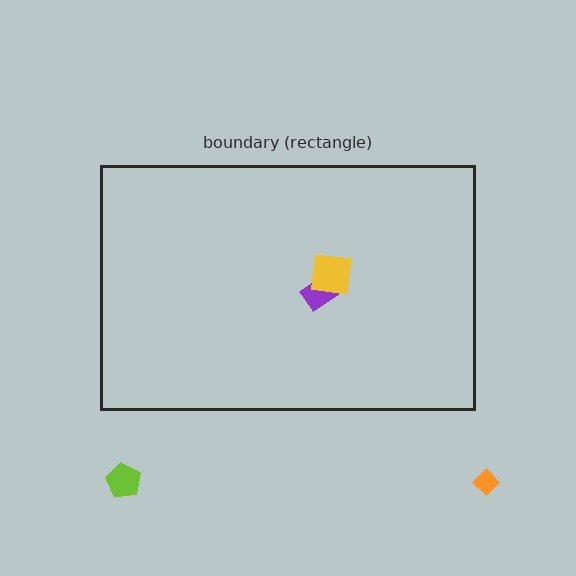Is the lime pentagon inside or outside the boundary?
Outside.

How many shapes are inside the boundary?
2 inside, 2 outside.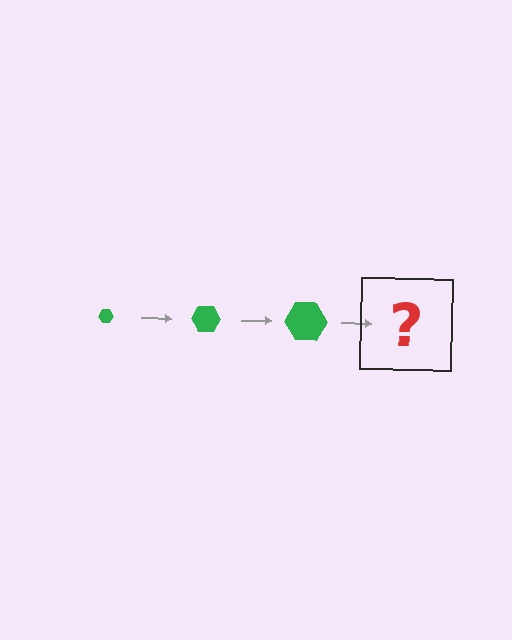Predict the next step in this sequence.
The next step is a green hexagon, larger than the previous one.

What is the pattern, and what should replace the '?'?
The pattern is that the hexagon gets progressively larger each step. The '?' should be a green hexagon, larger than the previous one.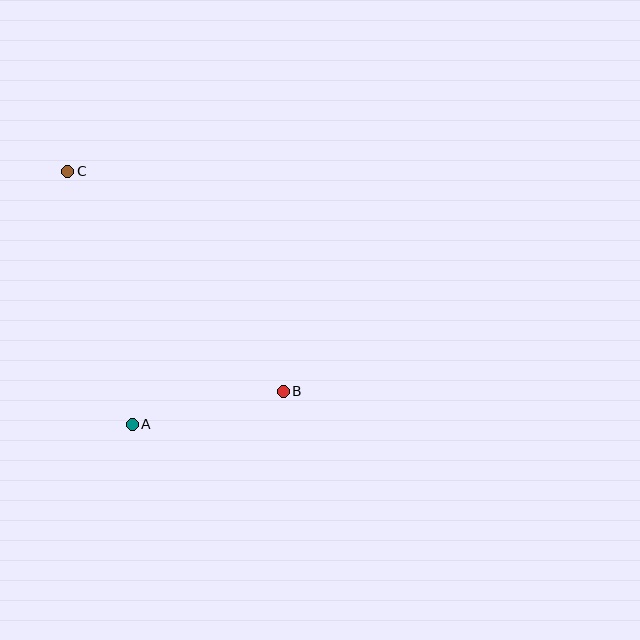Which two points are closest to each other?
Points A and B are closest to each other.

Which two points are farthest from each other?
Points B and C are farthest from each other.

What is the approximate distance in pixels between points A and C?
The distance between A and C is approximately 261 pixels.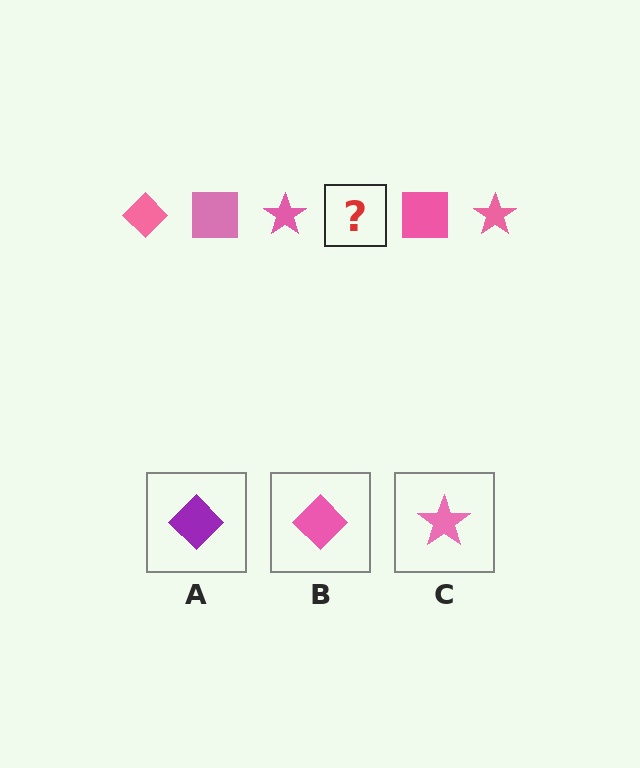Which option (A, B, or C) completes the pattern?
B.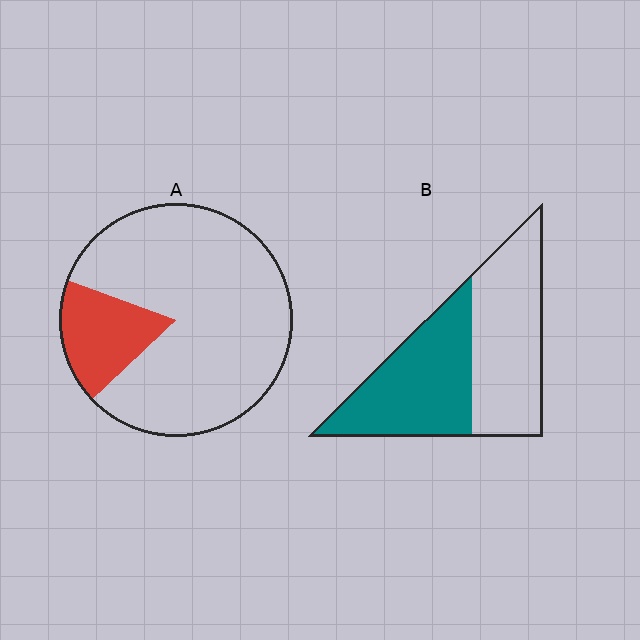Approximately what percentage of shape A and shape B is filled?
A is approximately 20% and B is approximately 50%.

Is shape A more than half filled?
No.